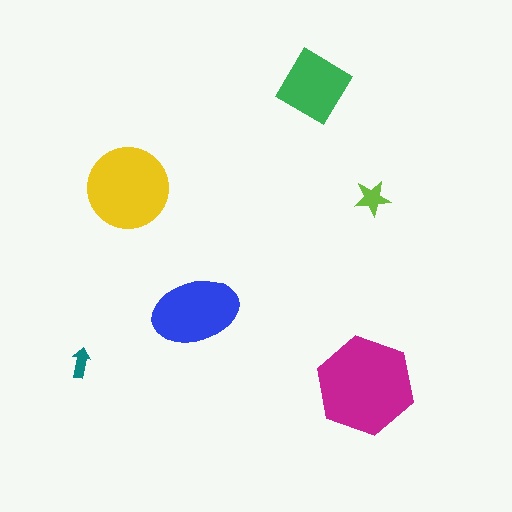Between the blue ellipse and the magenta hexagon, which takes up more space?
The magenta hexagon.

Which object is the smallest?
The teal arrow.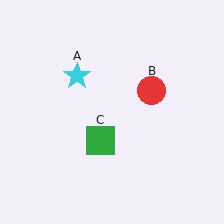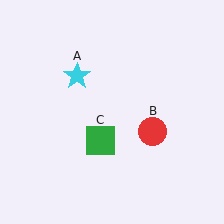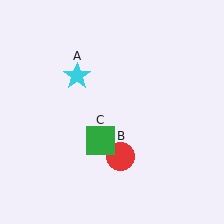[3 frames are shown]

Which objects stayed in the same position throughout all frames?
Cyan star (object A) and green square (object C) remained stationary.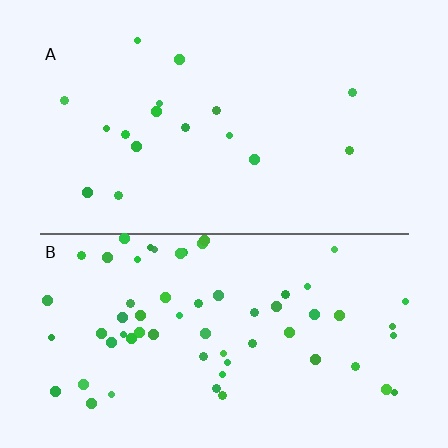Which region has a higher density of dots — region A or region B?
B (the bottom).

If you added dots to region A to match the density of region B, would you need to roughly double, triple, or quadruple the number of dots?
Approximately quadruple.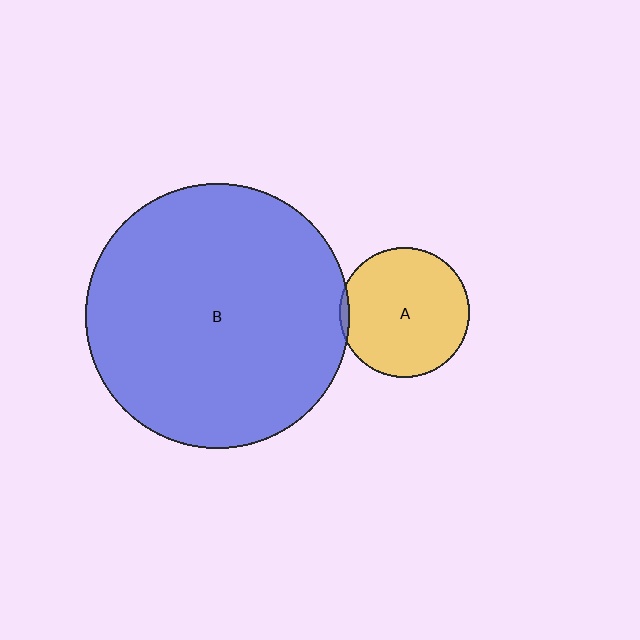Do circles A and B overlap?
Yes.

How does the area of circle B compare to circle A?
Approximately 4.1 times.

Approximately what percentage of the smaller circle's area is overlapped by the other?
Approximately 5%.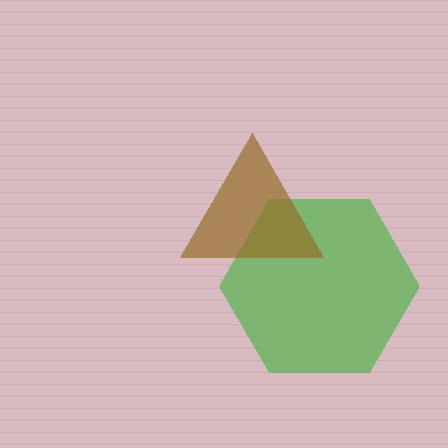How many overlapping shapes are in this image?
There are 2 overlapping shapes in the image.